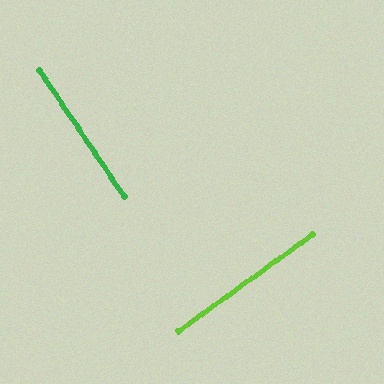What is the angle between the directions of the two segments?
Approximately 88 degrees.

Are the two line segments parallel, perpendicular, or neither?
Perpendicular — they meet at approximately 88°.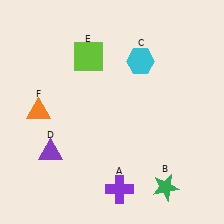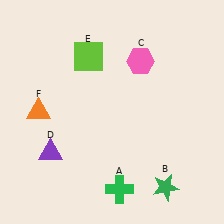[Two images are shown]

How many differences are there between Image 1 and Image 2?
There are 2 differences between the two images.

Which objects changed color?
A changed from purple to green. C changed from cyan to pink.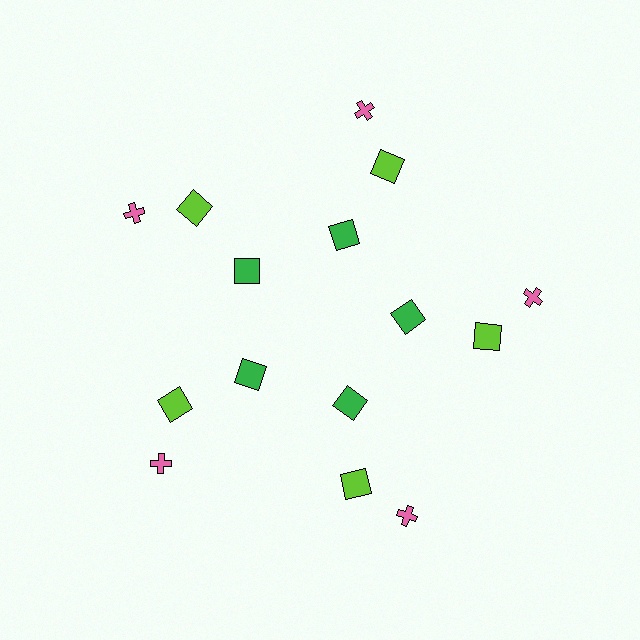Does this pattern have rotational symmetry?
Yes, this pattern has 5-fold rotational symmetry. It looks the same after rotating 72 degrees around the center.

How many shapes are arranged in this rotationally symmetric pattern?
There are 15 shapes, arranged in 5 groups of 3.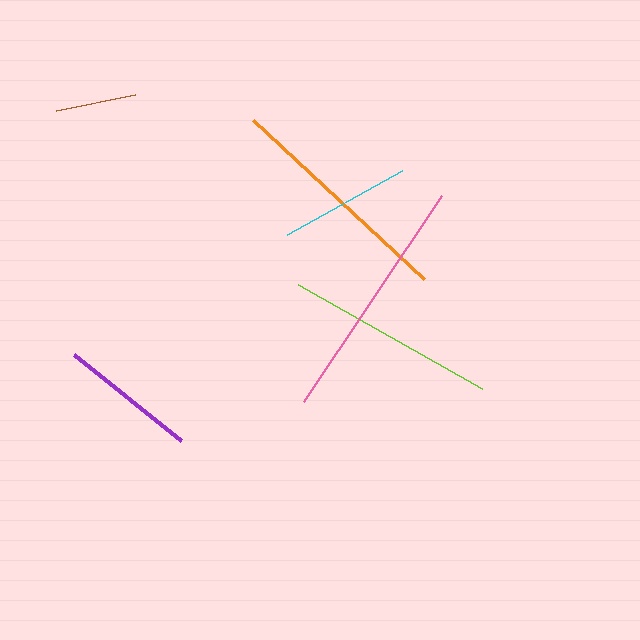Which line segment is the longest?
The pink line is the longest at approximately 248 pixels.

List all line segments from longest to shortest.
From longest to shortest: pink, orange, lime, purple, cyan, brown.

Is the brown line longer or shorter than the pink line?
The pink line is longer than the brown line.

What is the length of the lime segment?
The lime segment is approximately 211 pixels long.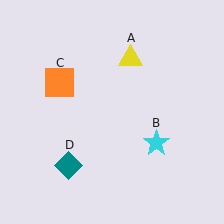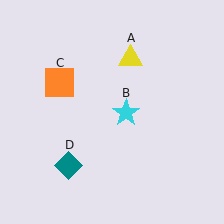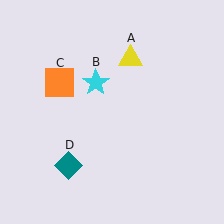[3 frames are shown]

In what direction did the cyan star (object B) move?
The cyan star (object B) moved up and to the left.